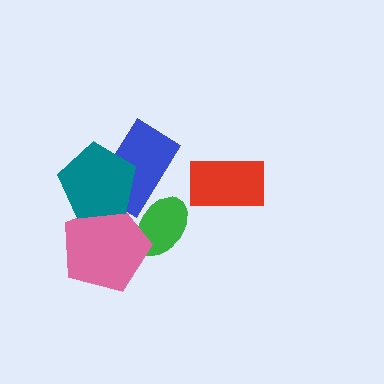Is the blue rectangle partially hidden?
Yes, it is partially covered by another shape.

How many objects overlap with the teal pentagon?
2 objects overlap with the teal pentagon.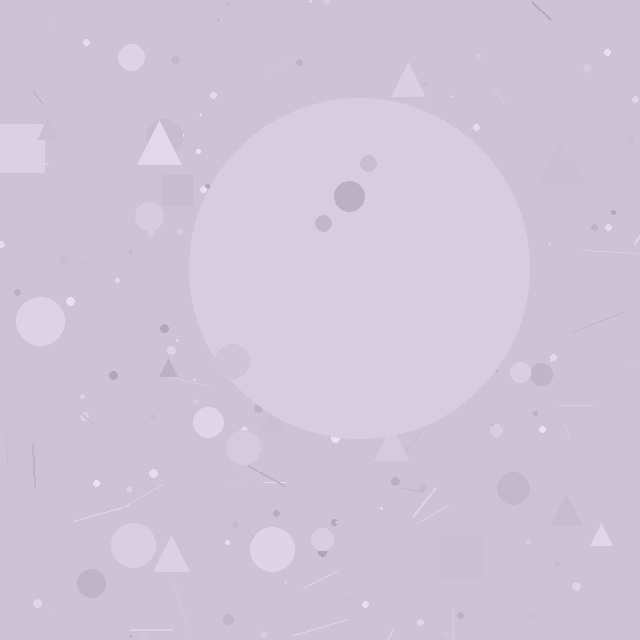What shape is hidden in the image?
A circle is hidden in the image.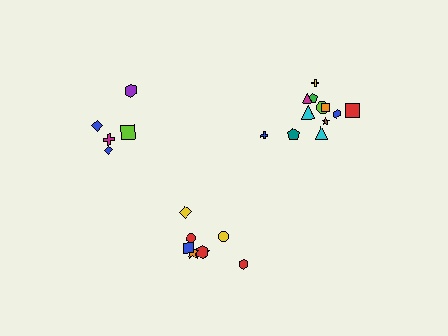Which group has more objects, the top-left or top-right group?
The top-right group.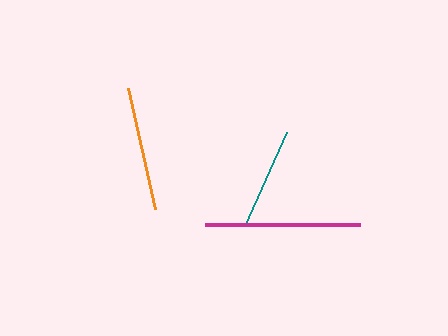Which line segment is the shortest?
The teal line is the shortest at approximately 103 pixels.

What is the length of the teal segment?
The teal segment is approximately 103 pixels long.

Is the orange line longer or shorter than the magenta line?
The magenta line is longer than the orange line.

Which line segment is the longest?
The magenta line is the longest at approximately 155 pixels.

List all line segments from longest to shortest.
From longest to shortest: magenta, orange, teal.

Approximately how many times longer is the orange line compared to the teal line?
The orange line is approximately 1.2 times the length of the teal line.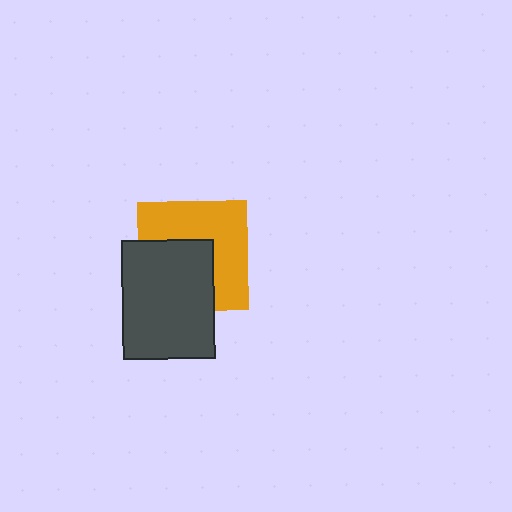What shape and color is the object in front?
The object in front is a dark gray rectangle.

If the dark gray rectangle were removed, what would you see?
You would see the complete orange square.